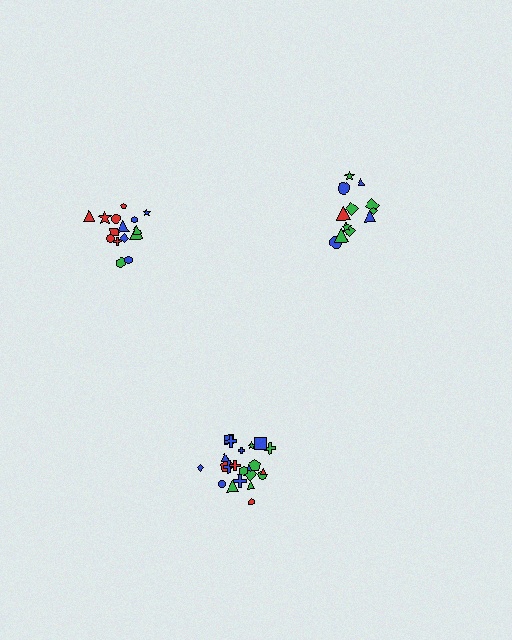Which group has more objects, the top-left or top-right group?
The top-left group.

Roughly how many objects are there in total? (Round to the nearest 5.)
Roughly 50 objects in total.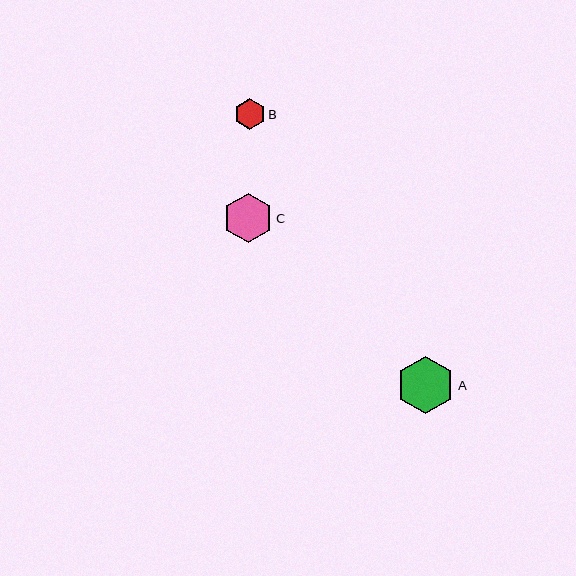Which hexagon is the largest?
Hexagon A is the largest with a size of approximately 58 pixels.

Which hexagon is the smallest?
Hexagon B is the smallest with a size of approximately 31 pixels.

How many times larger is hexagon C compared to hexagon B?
Hexagon C is approximately 1.6 times the size of hexagon B.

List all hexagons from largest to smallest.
From largest to smallest: A, C, B.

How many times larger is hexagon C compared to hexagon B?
Hexagon C is approximately 1.6 times the size of hexagon B.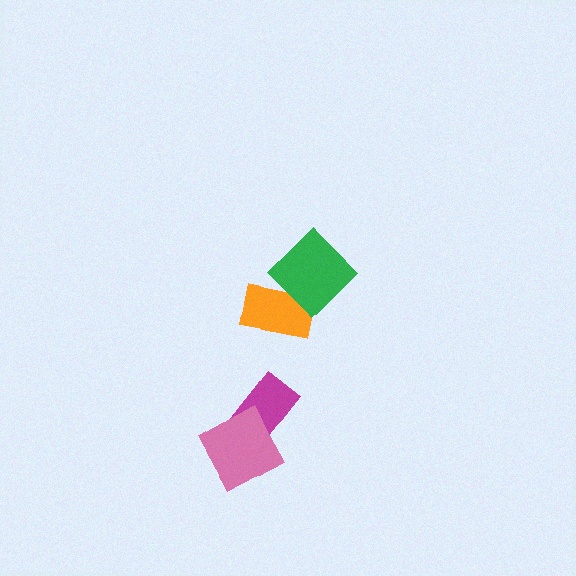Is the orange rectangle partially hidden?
Yes, it is partially covered by another shape.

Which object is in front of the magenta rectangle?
The pink diamond is in front of the magenta rectangle.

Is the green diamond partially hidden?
No, no other shape covers it.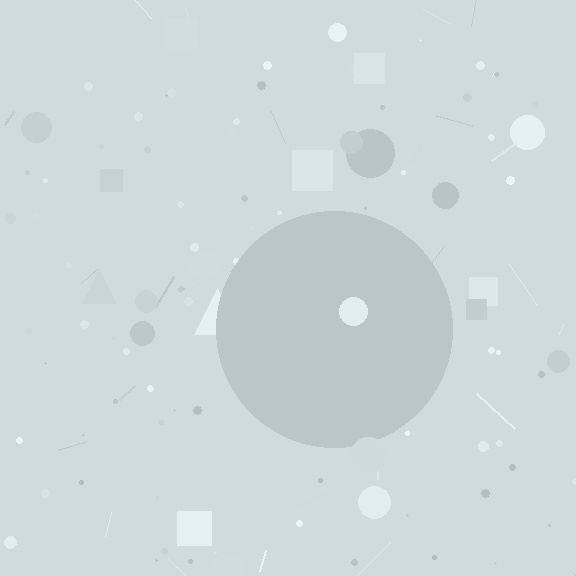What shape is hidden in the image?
A circle is hidden in the image.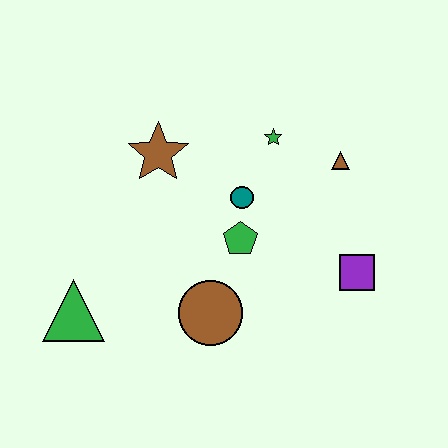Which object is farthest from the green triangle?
The brown triangle is farthest from the green triangle.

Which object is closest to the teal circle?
The green pentagon is closest to the teal circle.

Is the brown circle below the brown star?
Yes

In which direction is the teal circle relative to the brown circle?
The teal circle is above the brown circle.